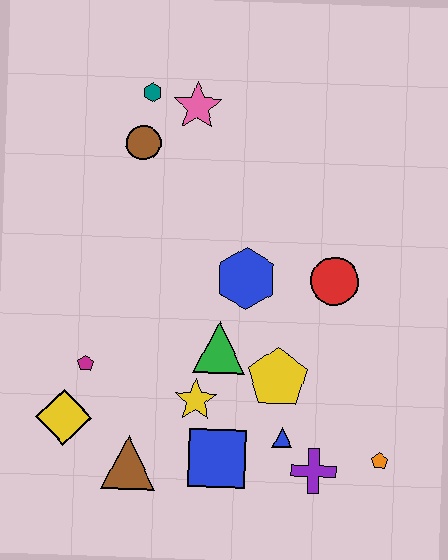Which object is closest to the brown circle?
The teal hexagon is closest to the brown circle.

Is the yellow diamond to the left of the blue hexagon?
Yes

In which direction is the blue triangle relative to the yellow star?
The blue triangle is to the right of the yellow star.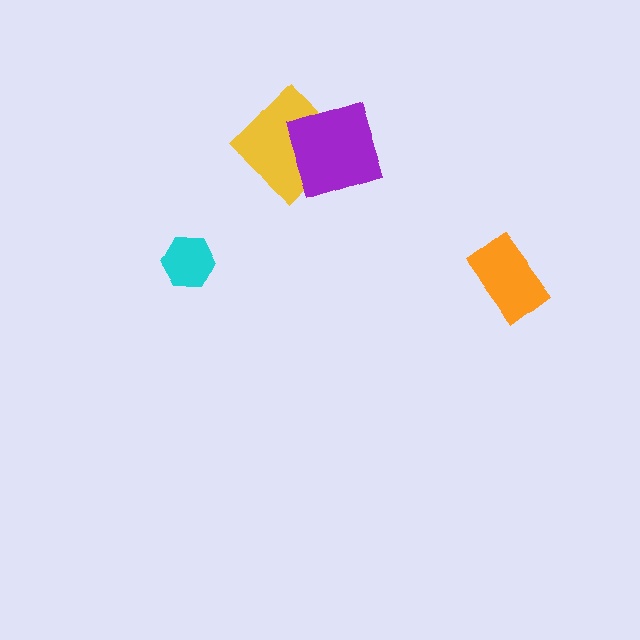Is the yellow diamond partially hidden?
Yes, it is partially covered by another shape.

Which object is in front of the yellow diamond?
The purple square is in front of the yellow diamond.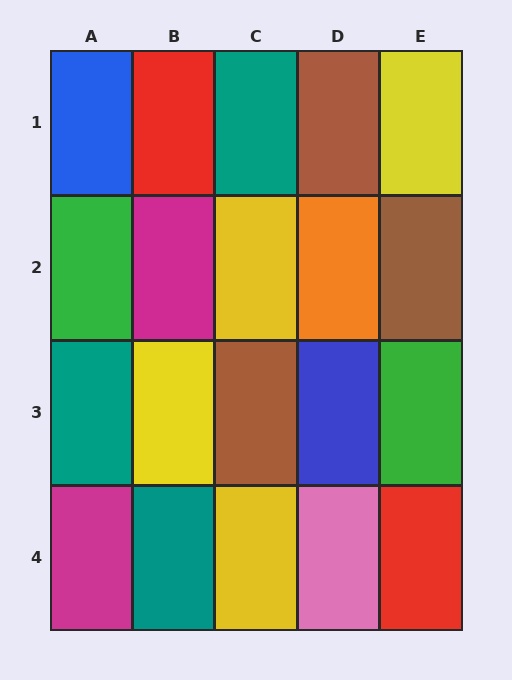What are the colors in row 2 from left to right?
Green, magenta, yellow, orange, brown.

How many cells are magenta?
2 cells are magenta.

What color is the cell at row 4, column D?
Pink.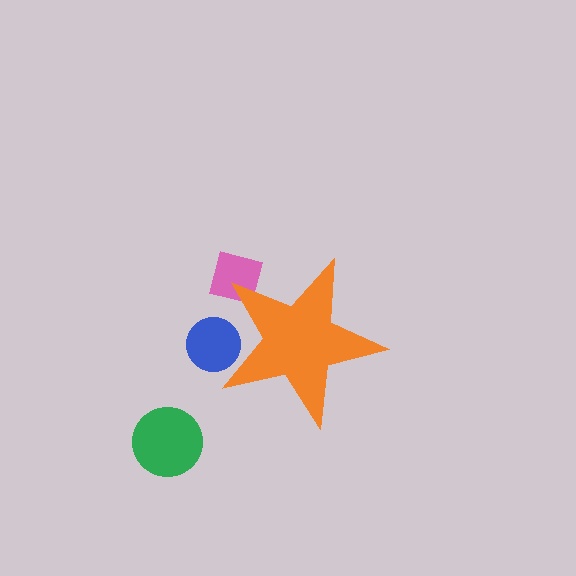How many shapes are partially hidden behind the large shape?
2 shapes are partially hidden.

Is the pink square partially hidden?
Yes, the pink square is partially hidden behind the orange star.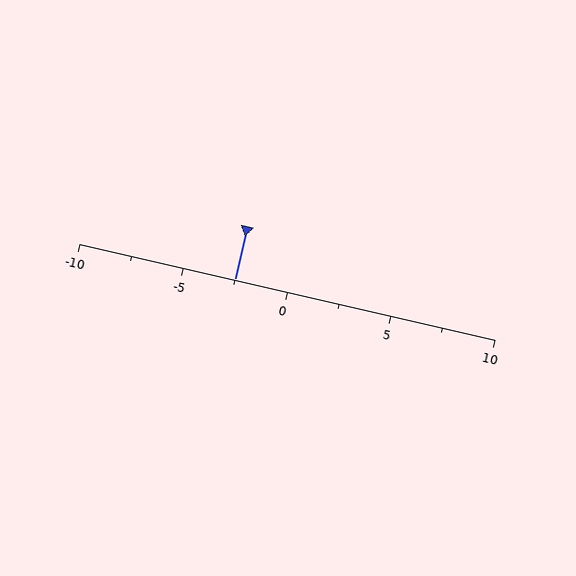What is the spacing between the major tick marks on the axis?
The major ticks are spaced 5 apart.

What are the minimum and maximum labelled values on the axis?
The axis runs from -10 to 10.